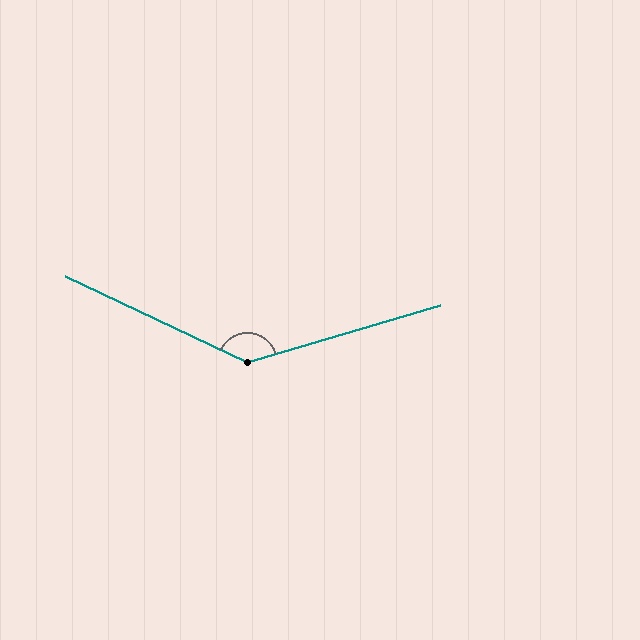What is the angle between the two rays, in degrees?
Approximately 138 degrees.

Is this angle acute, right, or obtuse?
It is obtuse.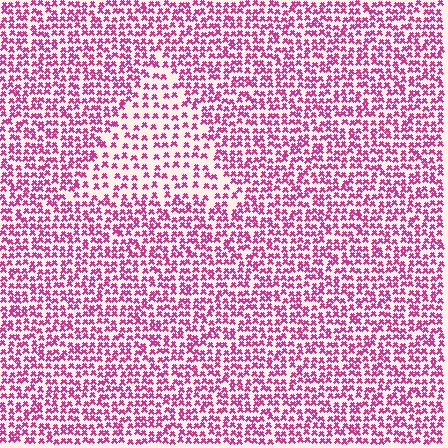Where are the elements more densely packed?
The elements are more densely packed outside the triangle boundary.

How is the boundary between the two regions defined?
The boundary is defined by a change in element density (approximately 1.8x ratio). All elements are the same color, size, and shape.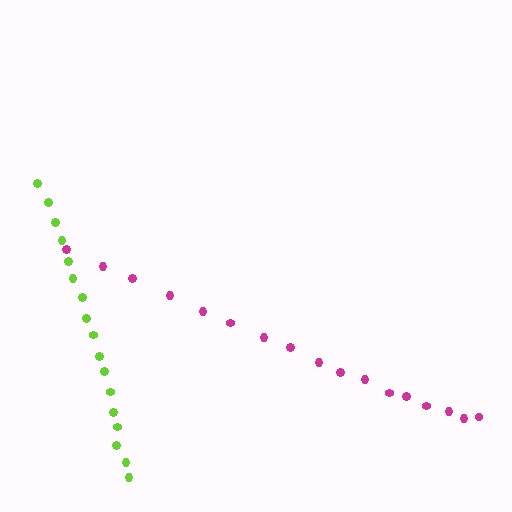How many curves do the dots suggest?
There are 2 distinct paths.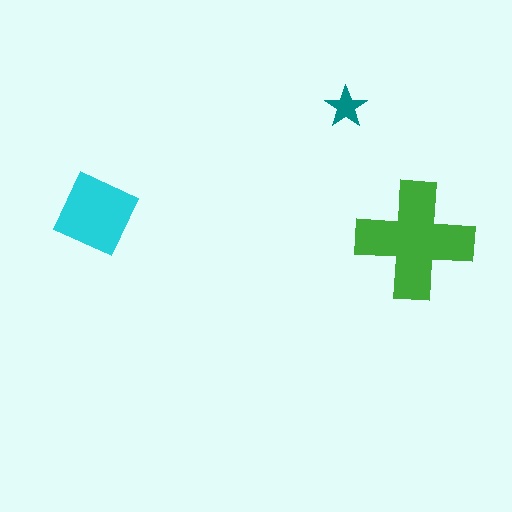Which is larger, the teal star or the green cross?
The green cross.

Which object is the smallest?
The teal star.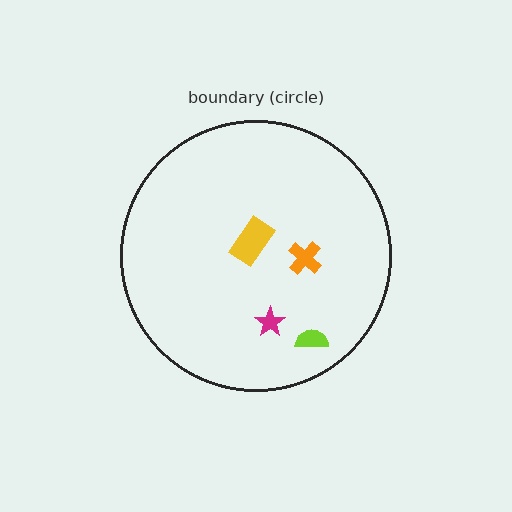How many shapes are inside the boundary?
4 inside, 0 outside.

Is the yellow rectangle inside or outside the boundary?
Inside.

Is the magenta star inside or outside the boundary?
Inside.